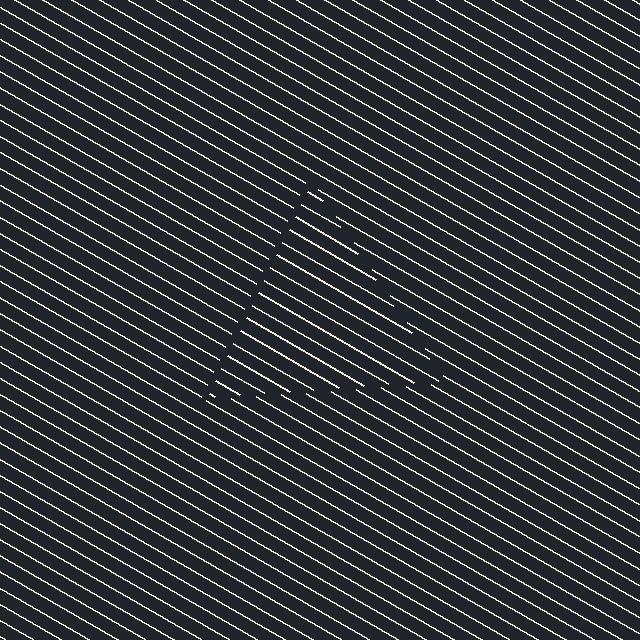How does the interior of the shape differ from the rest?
The interior of the shape contains the same grating, shifted by half a period — the contour is defined by the phase discontinuity where line-ends from the inner and outer gratings abut.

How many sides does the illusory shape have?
3 sides — the line-ends trace a triangle.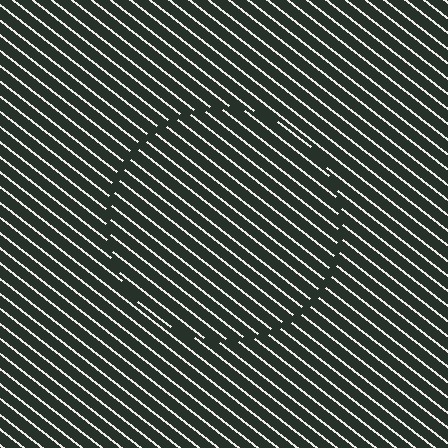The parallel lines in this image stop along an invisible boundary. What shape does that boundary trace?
An illusory circle. The interior of the shape contains the same grating, shifted by half a period — the contour is defined by the phase discontinuity where line-ends from the inner and outer gratings abut.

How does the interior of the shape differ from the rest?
The interior of the shape contains the same grating, shifted by half a period — the contour is defined by the phase discontinuity where line-ends from the inner and outer gratings abut.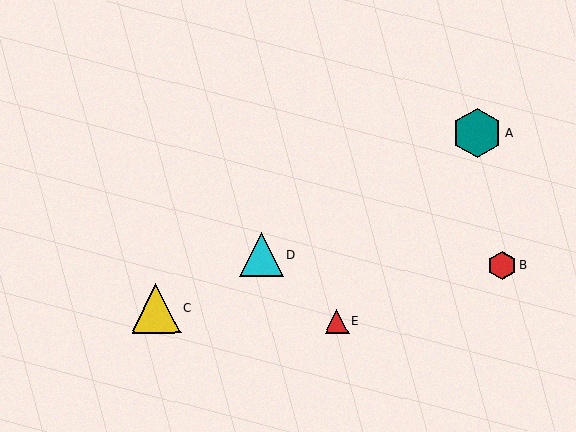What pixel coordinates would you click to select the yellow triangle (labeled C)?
Click at (156, 308) to select the yellow triangle C.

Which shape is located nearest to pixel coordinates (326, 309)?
The red triangle (labeled E) at (337, 321) is nearest to that location.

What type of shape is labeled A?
Shape A is a teal hexagon.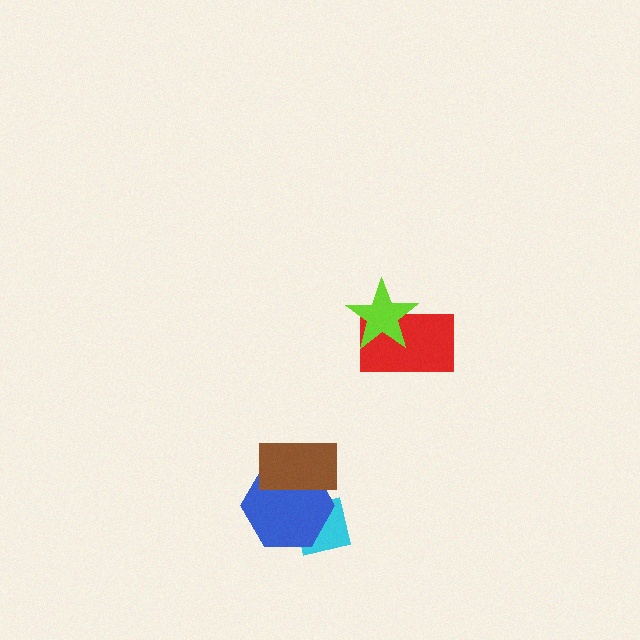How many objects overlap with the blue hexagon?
2 objects overlap with the blue hexagon.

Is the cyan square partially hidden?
Yes, it is partially covered by another shape.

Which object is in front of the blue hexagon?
The brown rectangle is in front of the blue hexagon.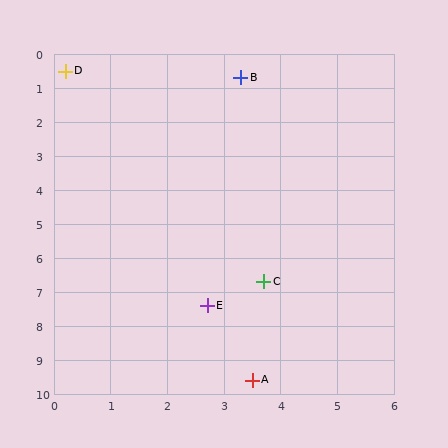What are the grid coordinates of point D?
Point D is at approximately (0.2, 0.5).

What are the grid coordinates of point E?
Point E is at approximately (2.7, 7.4).